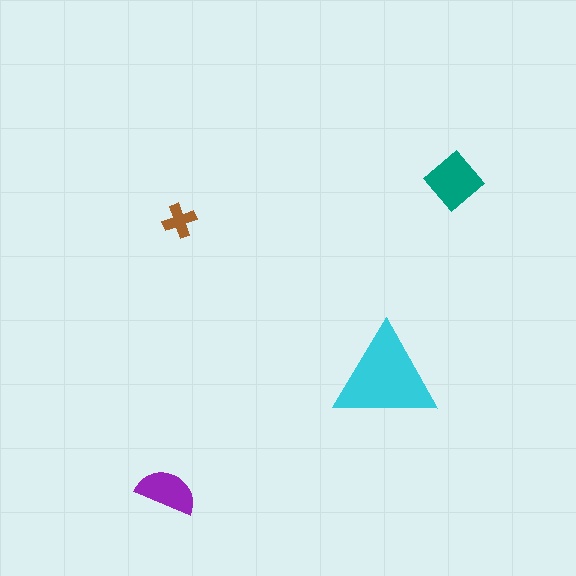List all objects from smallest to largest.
The brown cross, the purple semicircle, the teal diamond, the cyan triangle.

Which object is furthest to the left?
The purple semicircle is leftmost.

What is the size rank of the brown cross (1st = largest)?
4th.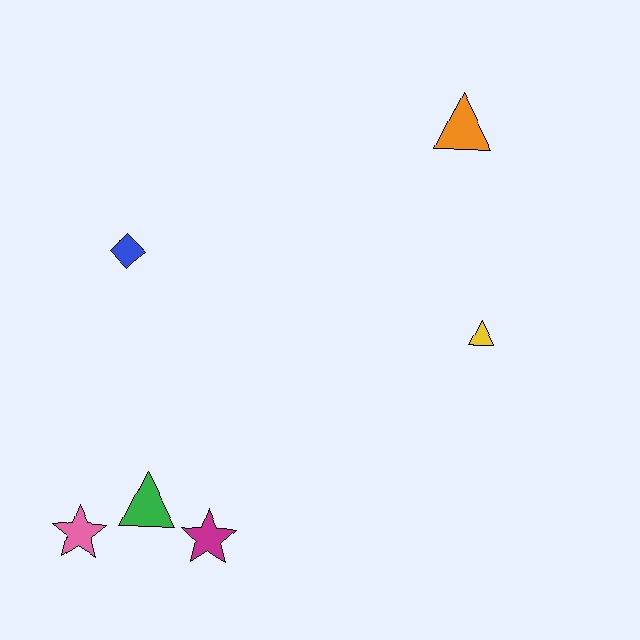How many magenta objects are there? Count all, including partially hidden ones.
There is 1 magenta object.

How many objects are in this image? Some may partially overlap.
There are 6 objects.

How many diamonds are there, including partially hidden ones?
There is 1 diamond.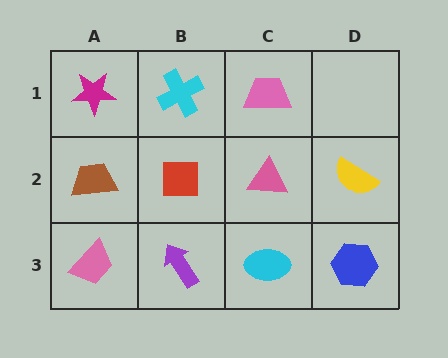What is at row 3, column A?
A pink trapezoid.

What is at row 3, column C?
A cyan ellipse.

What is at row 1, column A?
A magenta star.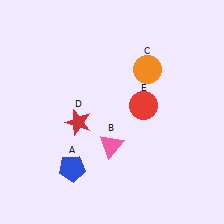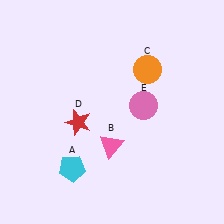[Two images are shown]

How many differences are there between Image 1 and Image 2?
There are 2 differences between the two images.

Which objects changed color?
A changed from blue to cyan. E changed from red to pink.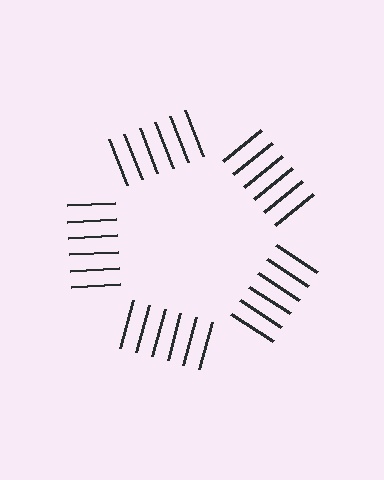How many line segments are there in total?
30 — 6 along each of the 5 edges.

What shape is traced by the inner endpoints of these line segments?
An illusory pentagon — the line segments terminate on its edges but no continuous stroke is drawn.